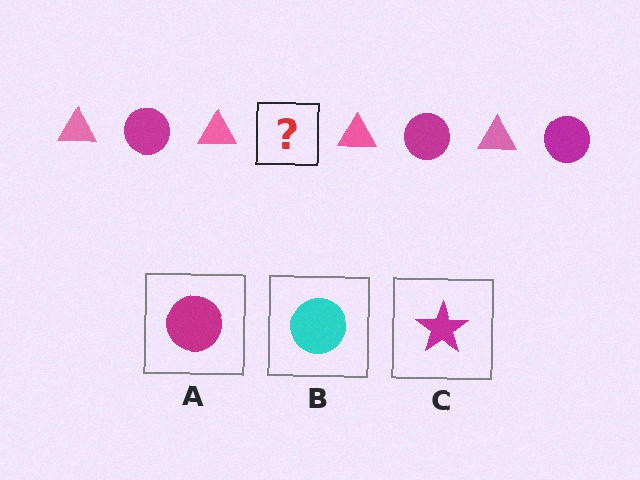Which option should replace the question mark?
Option A.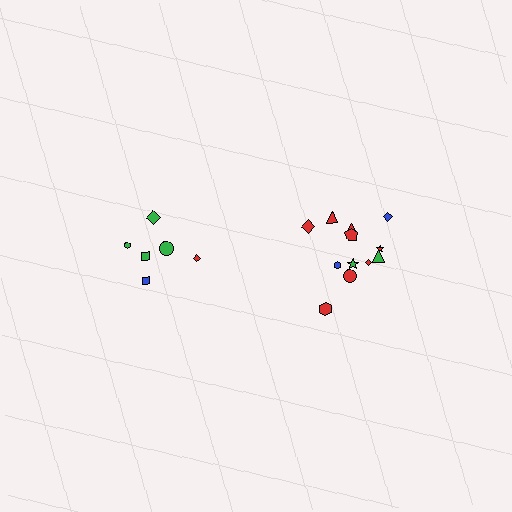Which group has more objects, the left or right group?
The right group.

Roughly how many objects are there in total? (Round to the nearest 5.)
Roughly 20 objects in total.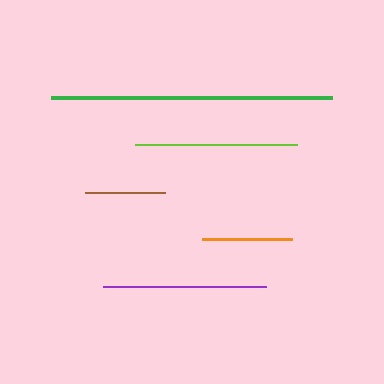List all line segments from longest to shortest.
From longest to shortest: green, purple, lime, orange, brown.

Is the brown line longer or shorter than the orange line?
The orange line is longer than the brown line.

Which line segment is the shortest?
The brown line is the shortest at approximately 80 pixels.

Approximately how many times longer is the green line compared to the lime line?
The green line is approximately 1.7 times the length of the lime line.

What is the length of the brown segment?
The brown segment is approximately 80 pixels long.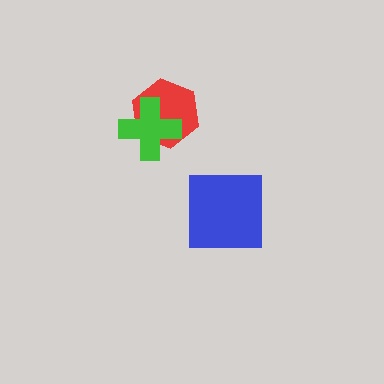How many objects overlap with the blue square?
0 objects overlap with the blue square.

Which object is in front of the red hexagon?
The green cross is in front of the red hexagon.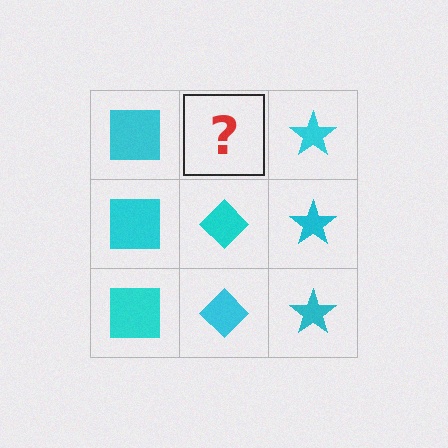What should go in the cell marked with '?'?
The missing cell should contain a cyan diamond.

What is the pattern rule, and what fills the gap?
The rule is that each column has a consistent shape. The gap should be filled with a cyan diamond.